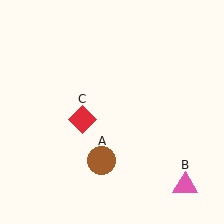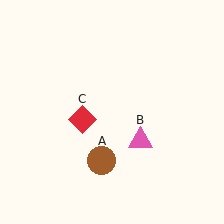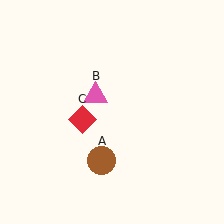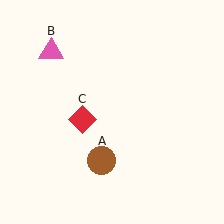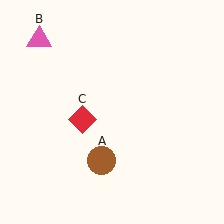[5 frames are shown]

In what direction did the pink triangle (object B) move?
The pink triangle (object B) moved up and to the left.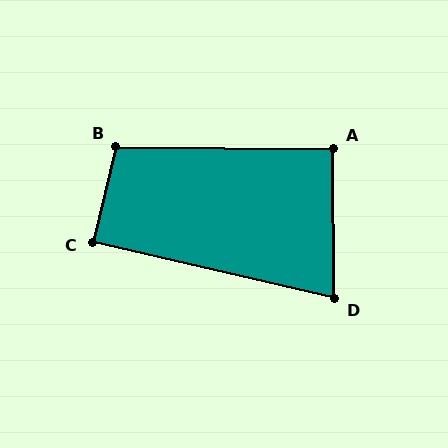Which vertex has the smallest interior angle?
D, at approximately 77 degrees.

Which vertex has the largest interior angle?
B, at approximately 103 degrees.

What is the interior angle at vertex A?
Approximately 91 degrees (approximately right).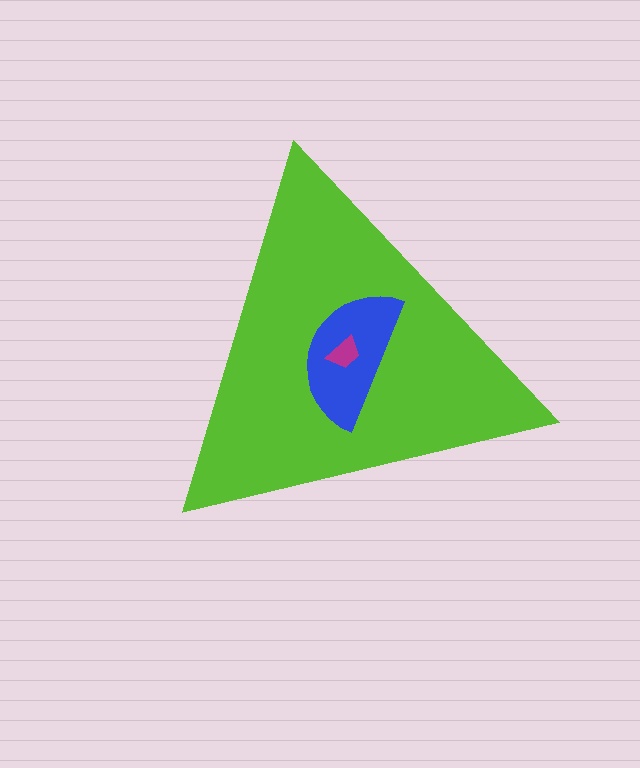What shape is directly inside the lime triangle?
The blue semicircle.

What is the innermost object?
The magenta trapezoid.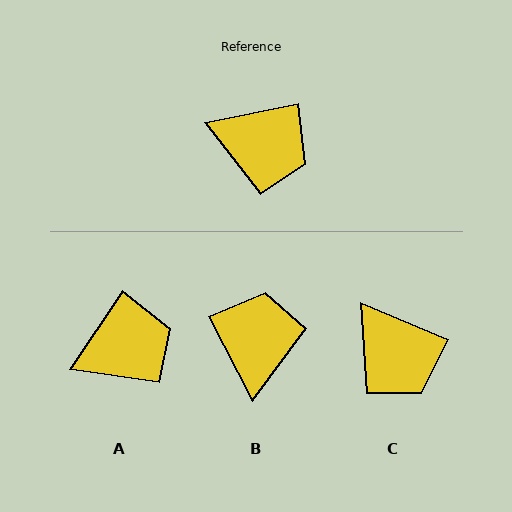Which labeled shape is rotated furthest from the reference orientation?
B, about 106 degrees away.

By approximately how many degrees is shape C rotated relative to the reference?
Approximately 34 degrees clockwise.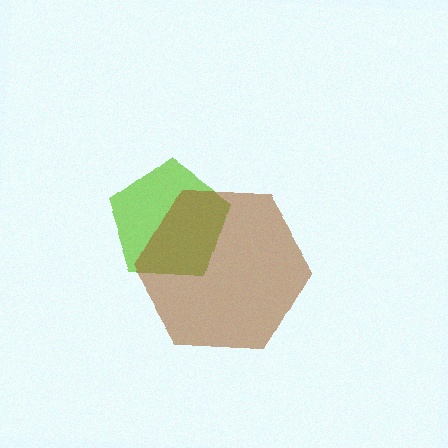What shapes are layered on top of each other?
The layered shapes are: a lime pentagon, a brown hexagon.